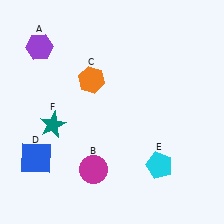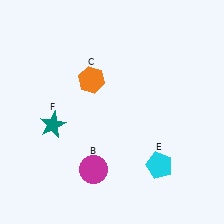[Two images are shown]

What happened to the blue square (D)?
The blue square (D) was removed in Image 2. It was in the bottom-left area of Image 1.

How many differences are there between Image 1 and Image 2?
There are 2 differences between the two images.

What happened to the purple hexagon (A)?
The purple hexagon (A) was removed in Image 2. It was in the top-left area of Image 1.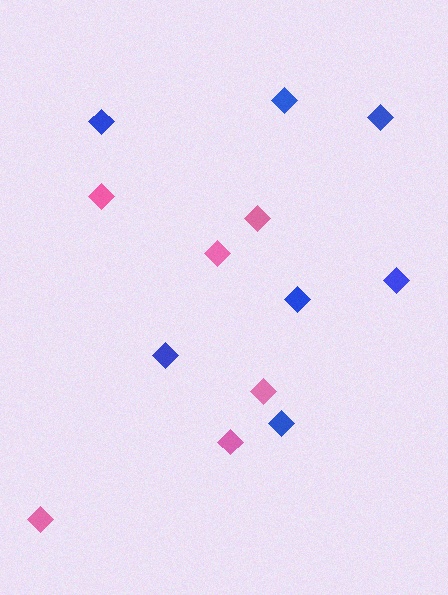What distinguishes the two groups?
There are 2 groups: one group of pink diamonds (6) and one group of blue diamonds (7).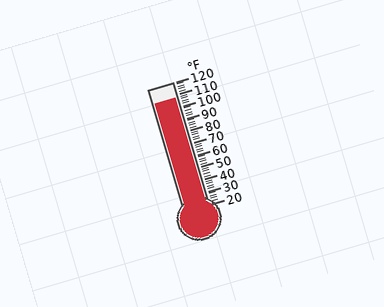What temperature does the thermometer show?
The thermometer shows approximately 108°F.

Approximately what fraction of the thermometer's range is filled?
The thermometer is filled to approximately 90% of its range.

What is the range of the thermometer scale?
The thermometer scale ranges from 20°F to 120°F.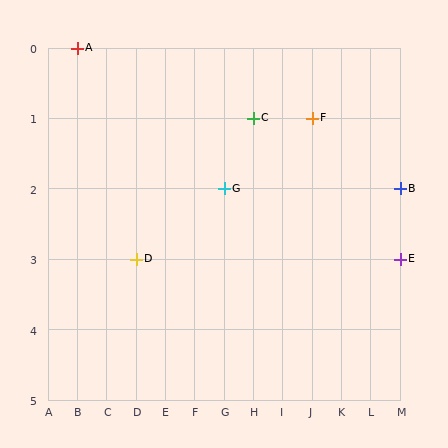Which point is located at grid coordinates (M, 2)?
Point B is at (M, 2).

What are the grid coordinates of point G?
Point G is at grid coordinates (G, 2).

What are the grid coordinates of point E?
Point E is at grid coordinates (M, 3).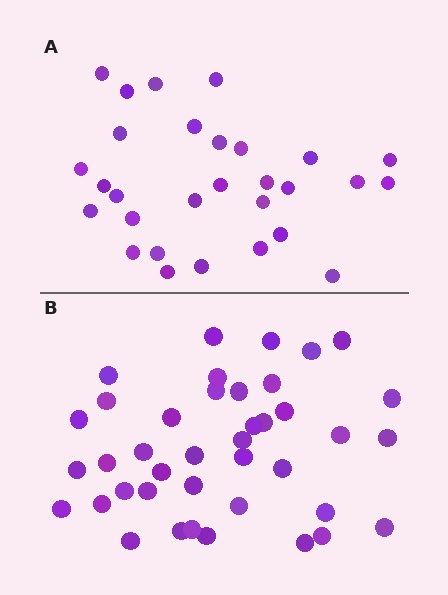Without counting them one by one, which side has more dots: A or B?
Region B (the bottom region) has more dots.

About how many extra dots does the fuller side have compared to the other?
Region B has roughly 12 or so more dots than region A.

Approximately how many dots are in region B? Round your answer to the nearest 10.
About 40 dots.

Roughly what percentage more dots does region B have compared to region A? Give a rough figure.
About 40% more.